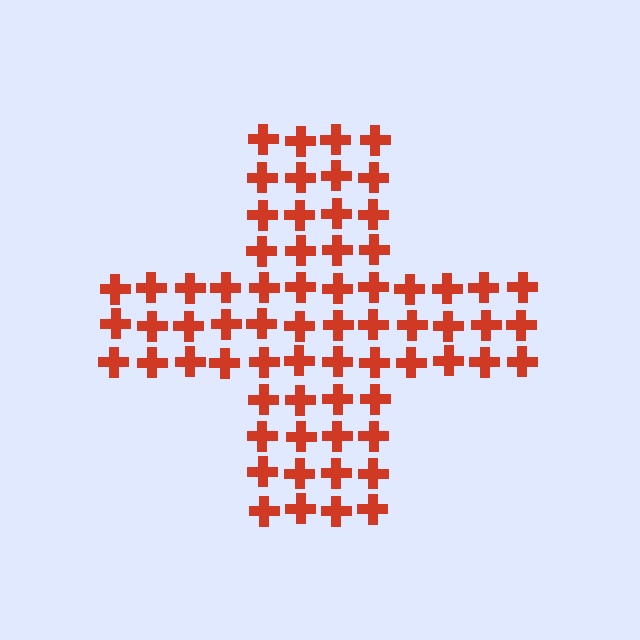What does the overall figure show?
The overall figure shows a cross.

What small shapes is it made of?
It is made of small crosses.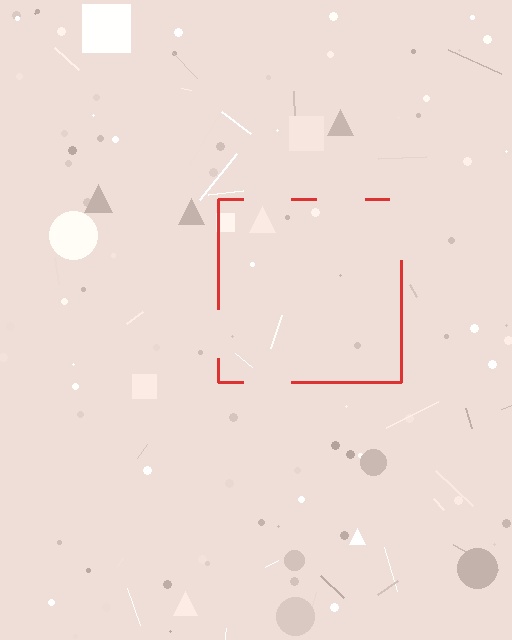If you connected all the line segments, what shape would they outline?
They would outline a square.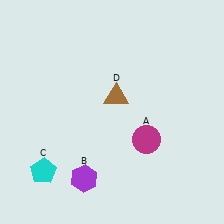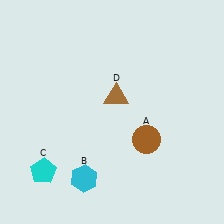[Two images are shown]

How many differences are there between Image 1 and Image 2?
There are 2 differences between the two images.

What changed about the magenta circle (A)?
In Image 1, A is magenta. In Image 2, it changed to brown.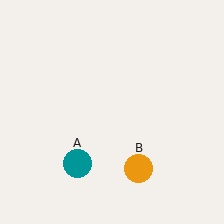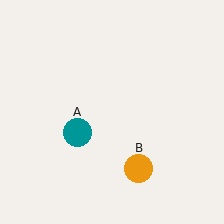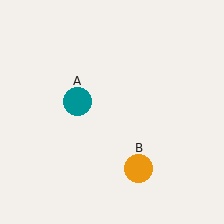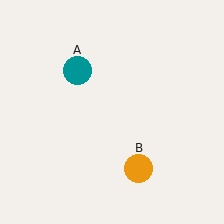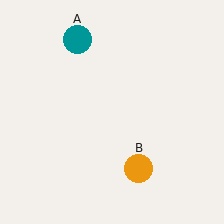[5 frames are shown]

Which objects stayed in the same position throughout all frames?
Orange circle (object B) remained stationary.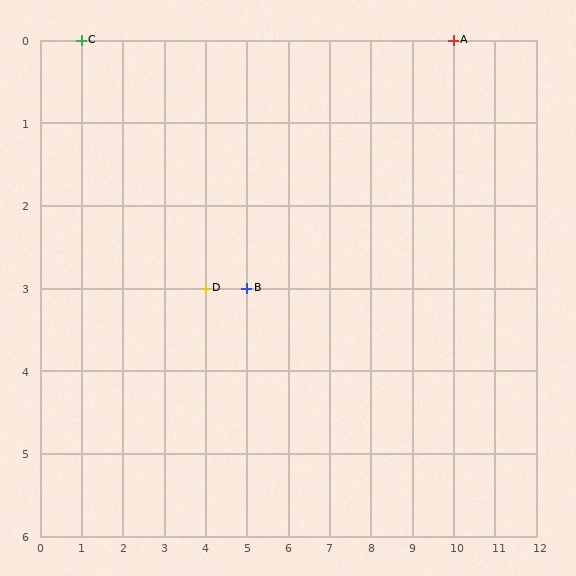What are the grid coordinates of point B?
Point B is at grid coordinates (5, 3).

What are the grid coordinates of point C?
Point C is at grid coordinates (1, 0).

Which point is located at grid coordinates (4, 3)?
Point D is at (4, 3).